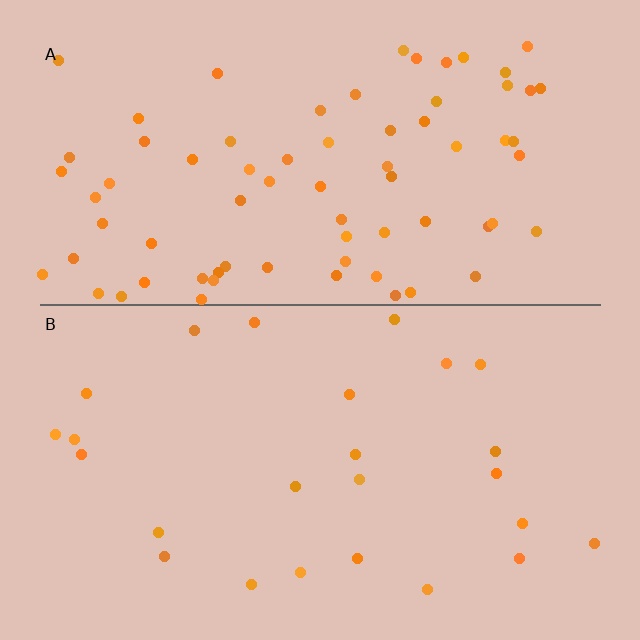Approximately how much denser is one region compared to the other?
Approximately 2.9× — region A over region B.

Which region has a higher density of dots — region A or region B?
A (the top).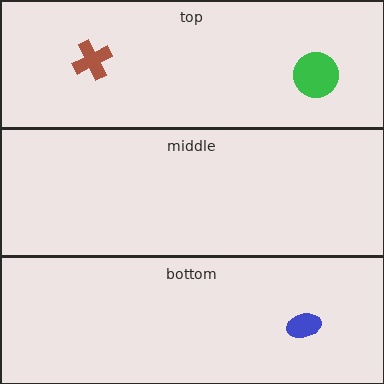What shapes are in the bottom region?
The blue ellipse.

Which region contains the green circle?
The top region.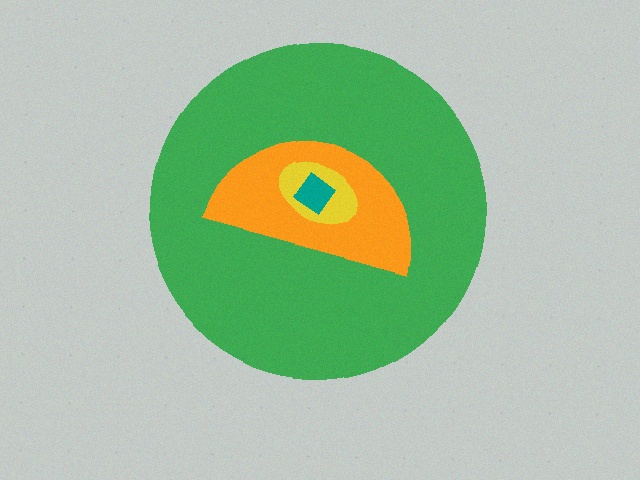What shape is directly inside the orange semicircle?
The yellow ellipse.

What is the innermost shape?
The teal diamond.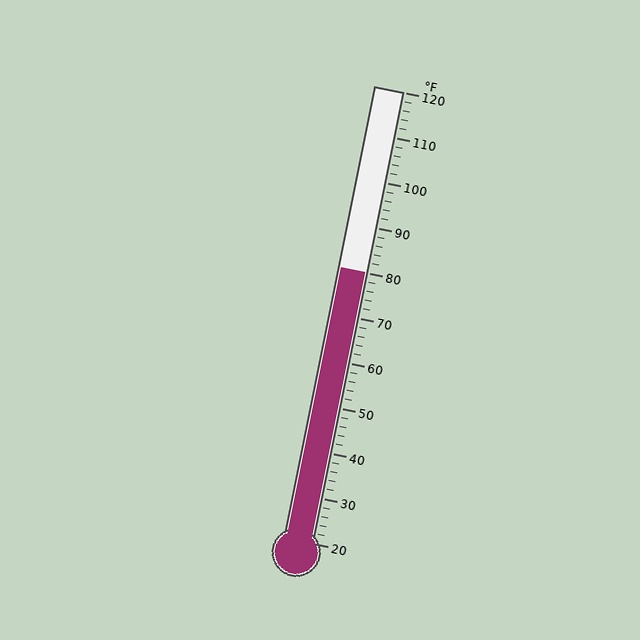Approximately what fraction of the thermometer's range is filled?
The thermometer is filled to approximately 60% of its range.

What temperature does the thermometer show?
The thermometer shows approximately 80°F.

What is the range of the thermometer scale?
The thermometer scale ranges from 20°F to 120°F.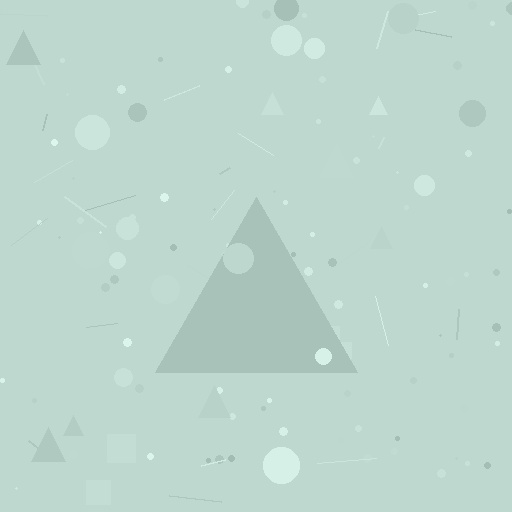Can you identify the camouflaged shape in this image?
The camouflaged shape is a triangle.